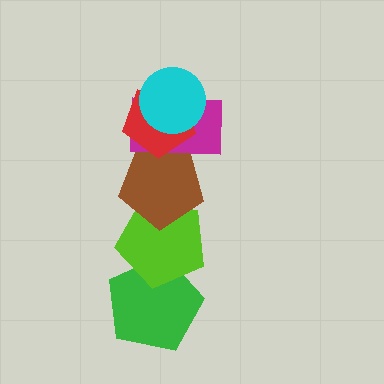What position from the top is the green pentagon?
The green pentagon is 6th from the top.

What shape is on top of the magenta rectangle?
The red pentagon is on top of the magenta rectangle.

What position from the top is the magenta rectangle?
The magenta rectangle is 3rd from the top.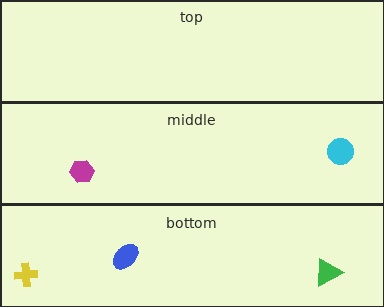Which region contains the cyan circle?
The middle region.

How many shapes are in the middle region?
2.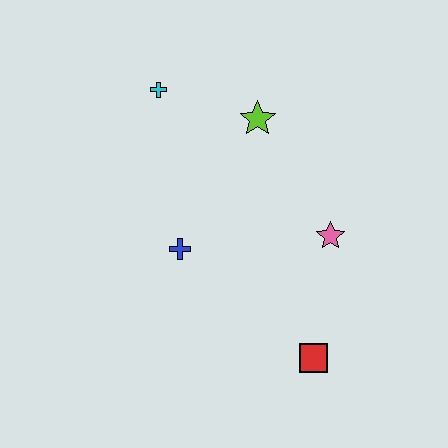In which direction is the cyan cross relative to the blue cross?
The cyan cross is above the blue cross.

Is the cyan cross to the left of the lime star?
Yes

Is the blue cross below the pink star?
Yes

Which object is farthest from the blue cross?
The red square is farthest from the blue cross.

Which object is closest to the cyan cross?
The lime star is closest to the cyan cross.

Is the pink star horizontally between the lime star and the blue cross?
No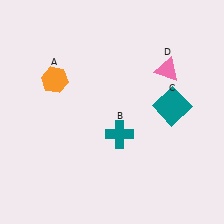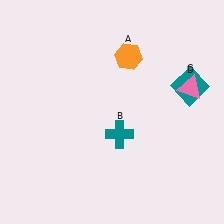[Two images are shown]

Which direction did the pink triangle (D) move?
The pink triangle (D) moved right.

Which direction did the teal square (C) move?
The teal square (C) moved up.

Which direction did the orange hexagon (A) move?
The orange hexagon (A) moved right.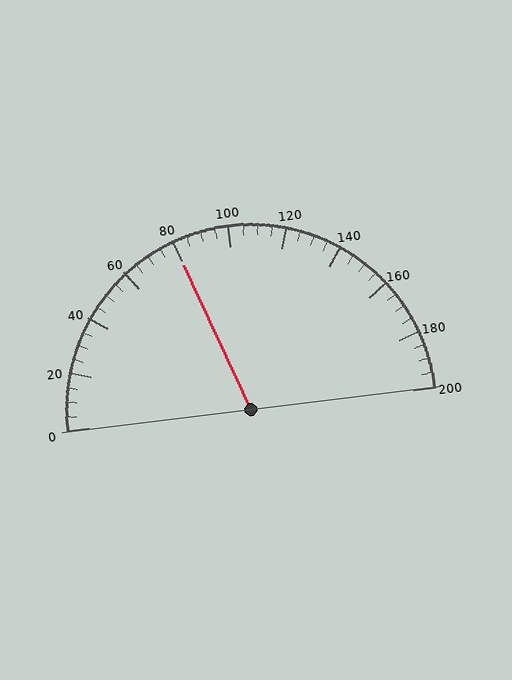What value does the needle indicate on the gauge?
The needle indicates approximately 80.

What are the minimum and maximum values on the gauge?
The gauge ranges from 0 to 200.